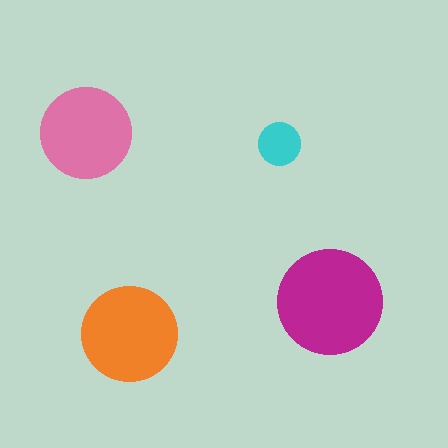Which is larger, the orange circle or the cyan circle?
The orange one.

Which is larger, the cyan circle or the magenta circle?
The magenta one.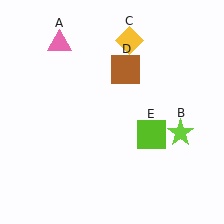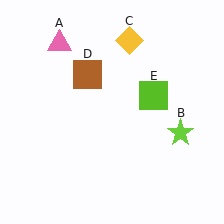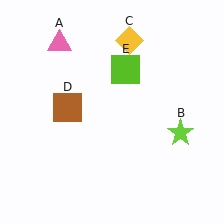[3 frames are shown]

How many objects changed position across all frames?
2 objects changed position: brown square (object D), lime square (object E).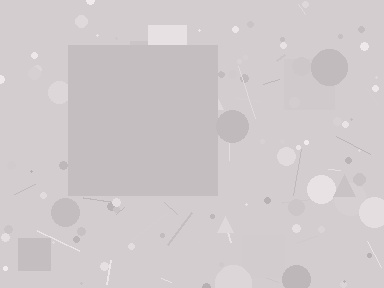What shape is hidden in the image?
A square is hidden in the image.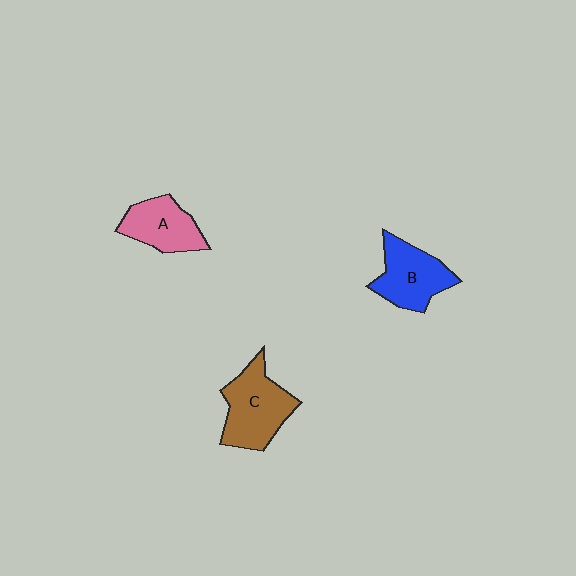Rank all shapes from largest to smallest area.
From largest to smallest: C (brown), B (blue), A (pink).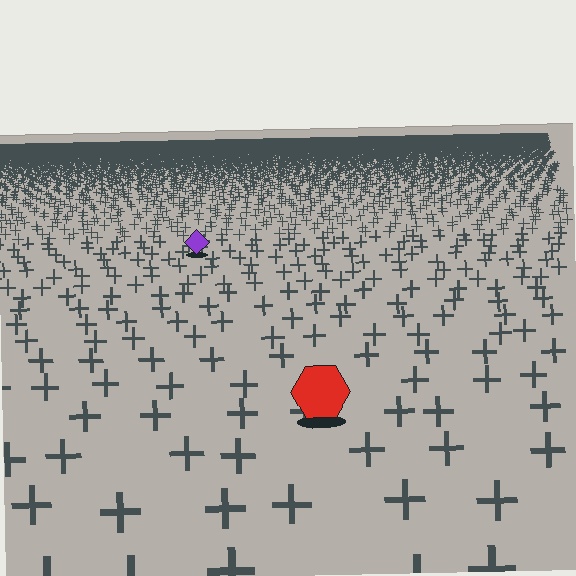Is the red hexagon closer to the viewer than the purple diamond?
Yes. The red hexagon is closer — you can tell from the texture gradient: the ground texture is coarser near it.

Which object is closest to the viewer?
The red hexagon is closest. The texture marks near it are larger and more spread out.